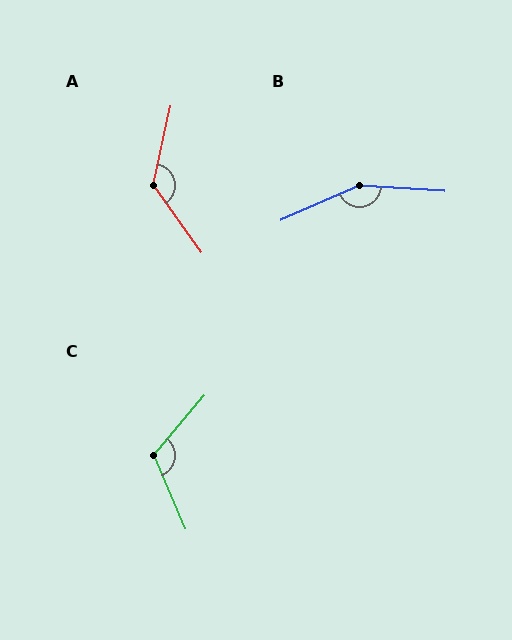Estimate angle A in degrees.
Approximately 132 degrees.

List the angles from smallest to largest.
C (116°), A (132°), B (152°).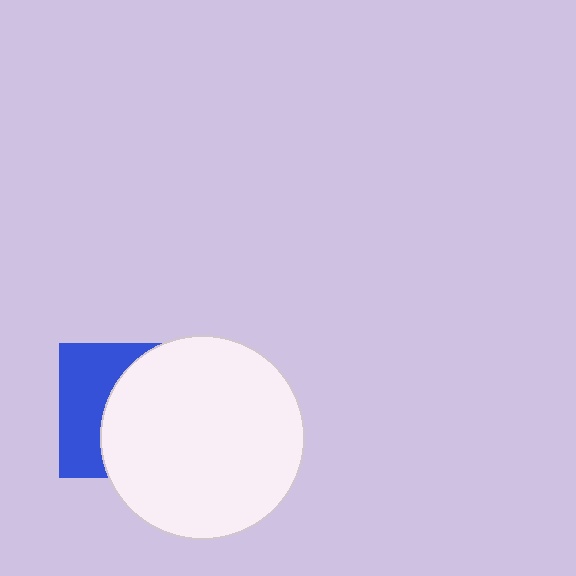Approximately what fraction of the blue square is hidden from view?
Roughly 60% of the blue square is hidden behind the white circle.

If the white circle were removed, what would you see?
You would see the complete blue square.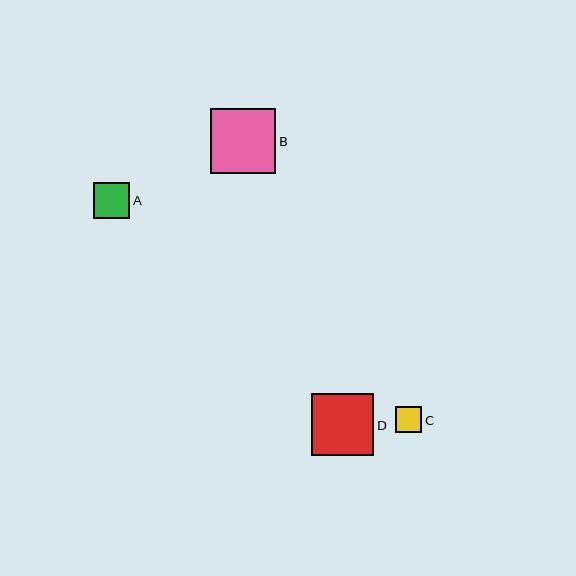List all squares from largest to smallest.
From largest to smallest: B, D, A, C.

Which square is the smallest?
Square C is the smallest with a size of approximately 26 pixels.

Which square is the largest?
Square B is the largest with a size of approximately 66 pixels.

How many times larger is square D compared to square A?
Square D is approximately 1.7 times the size of square A.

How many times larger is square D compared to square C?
Square D is approximately 2.4 times the size of square C.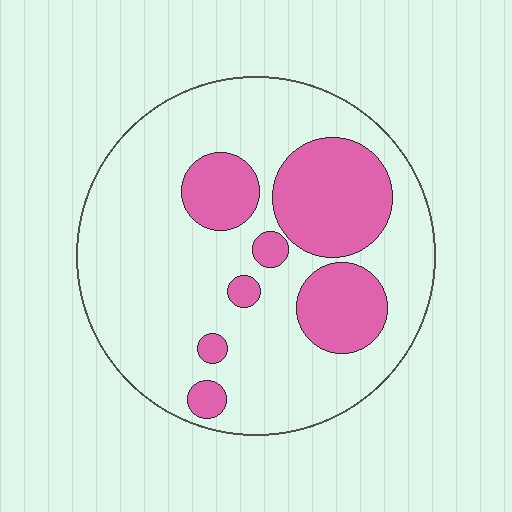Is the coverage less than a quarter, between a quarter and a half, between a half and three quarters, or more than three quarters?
Between a quarter and a half.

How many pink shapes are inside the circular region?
7.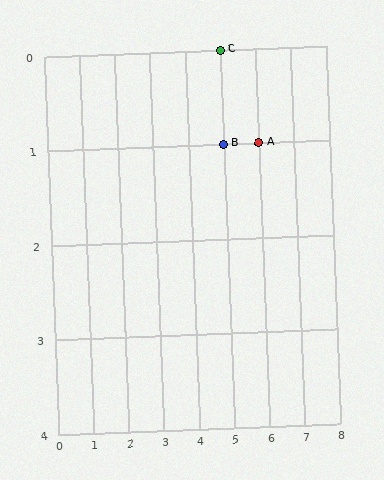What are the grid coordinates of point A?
Point A is at grid coordinates (6, 1).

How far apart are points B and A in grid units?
Points B and A are 1 column apart.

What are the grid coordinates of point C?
Point C is at grid coordinates (5, 0).